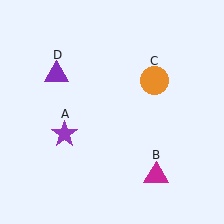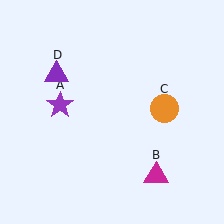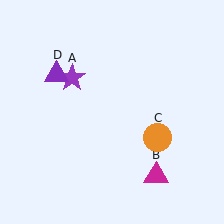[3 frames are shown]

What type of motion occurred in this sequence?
The purple star (object A), orange circle (object C) rotated clockwise around the center of the scene.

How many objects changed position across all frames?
2 objects changed position: purple star (object A), orange circle (object C).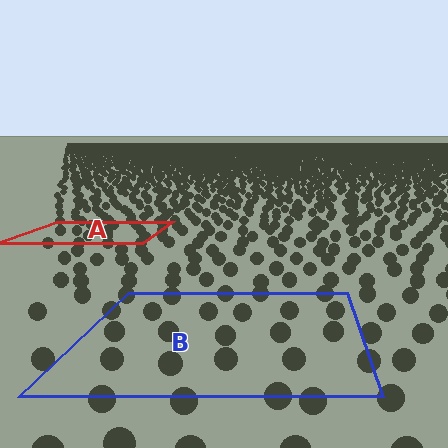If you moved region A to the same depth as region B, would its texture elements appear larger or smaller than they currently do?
They would appear larger. At a closer depth, the same texture elements are projected at a bigger on-screen size.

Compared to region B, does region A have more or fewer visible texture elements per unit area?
Region A has more texture elements per unit area — they are packed more densely because it is farther away.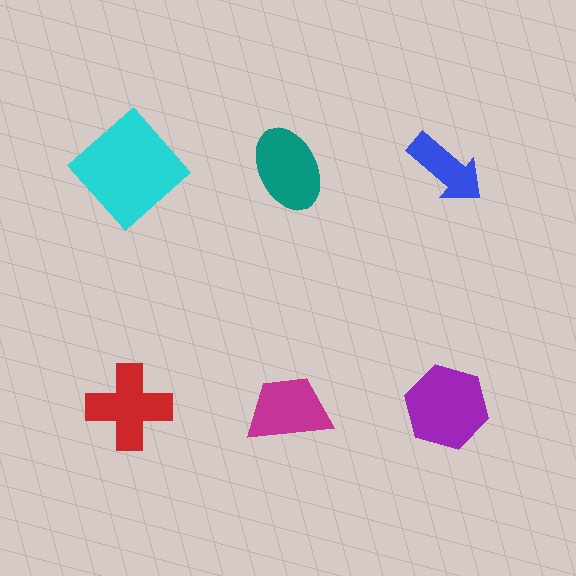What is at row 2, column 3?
A purple hexagon.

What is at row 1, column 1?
A cyan diamond.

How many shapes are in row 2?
3 shapes.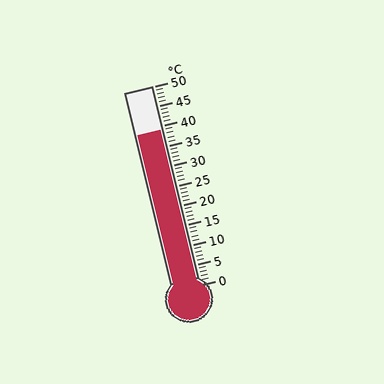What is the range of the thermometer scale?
The thermometer scale ranges from 0°C to 50°C.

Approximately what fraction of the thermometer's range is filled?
The thermometer is filled to approximately 80% of its range.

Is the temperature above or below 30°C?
The temperature is above 30°C.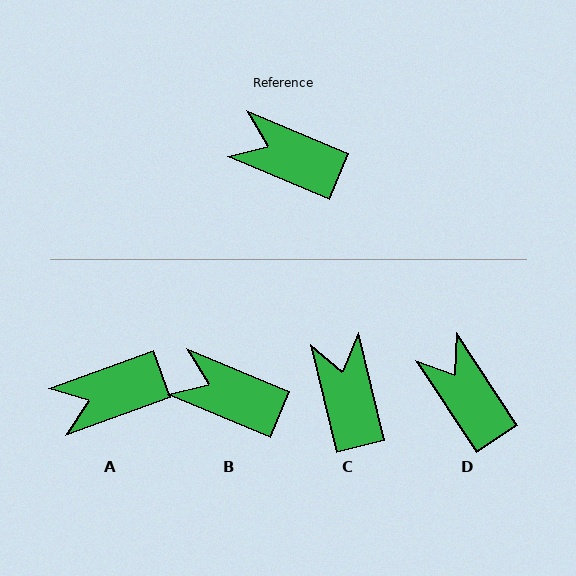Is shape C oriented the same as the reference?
No, it is off by about 54 degrees.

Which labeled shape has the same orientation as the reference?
B.